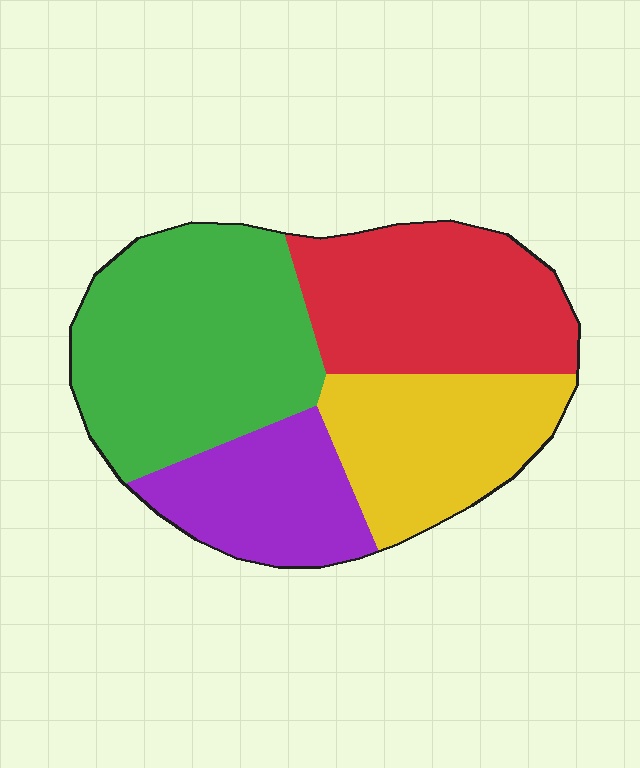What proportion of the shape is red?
Red takes up between a sixth and a third of the shape.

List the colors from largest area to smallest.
From largest to smallest: green, red, yellow, purple.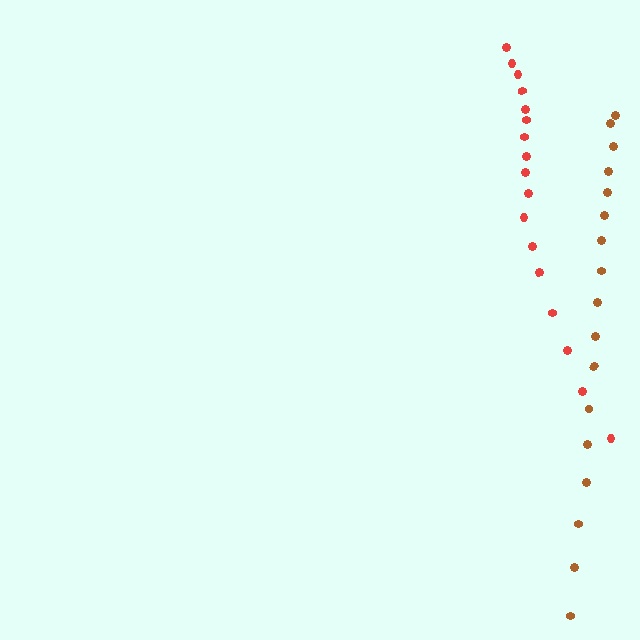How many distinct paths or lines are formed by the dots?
There are 2 distinct paths.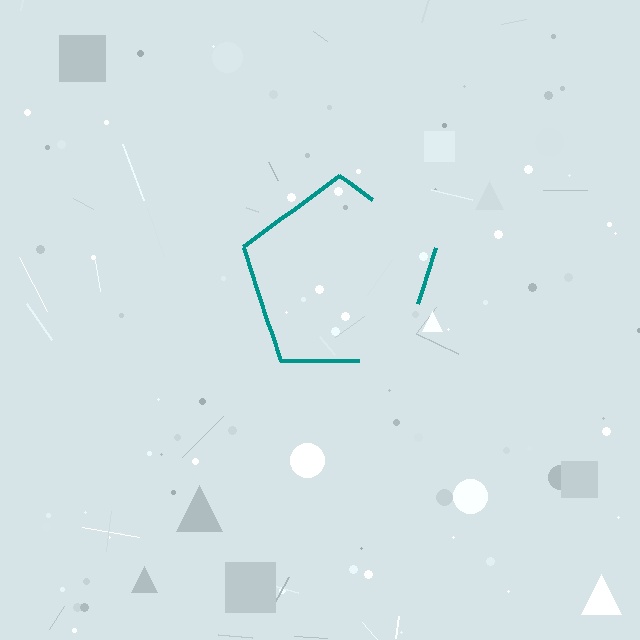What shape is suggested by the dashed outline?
The dashed outline suggests a pentagon.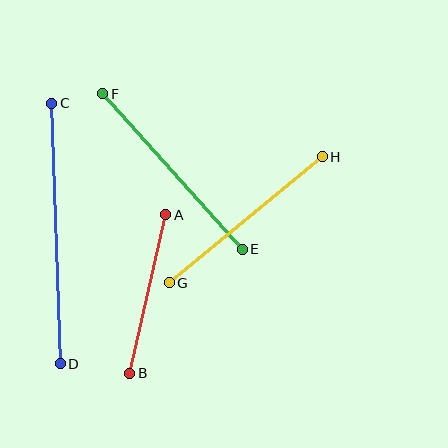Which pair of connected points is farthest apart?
Points C and D are farthest apart.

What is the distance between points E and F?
The distance is approximately 209 pixels.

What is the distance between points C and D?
The distance is approximately 260 pixels.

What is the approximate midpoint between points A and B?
The midpoint is at approximately (148, 294) pixels.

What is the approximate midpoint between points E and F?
The midpoint is at approximately (173, 171) pixels.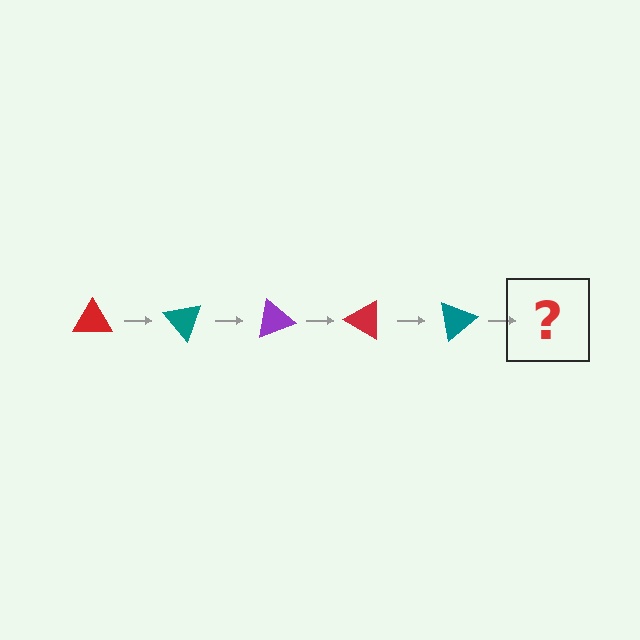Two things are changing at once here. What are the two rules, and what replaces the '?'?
The two rules are that it rotates 50 degrees each step and the color cycles through red, teal, and purple. The '?' should be a purple triangle, rotated 250 degrees from the start.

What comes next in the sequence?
The next element should be a purple triangle, rotated 250 degrees from the start.